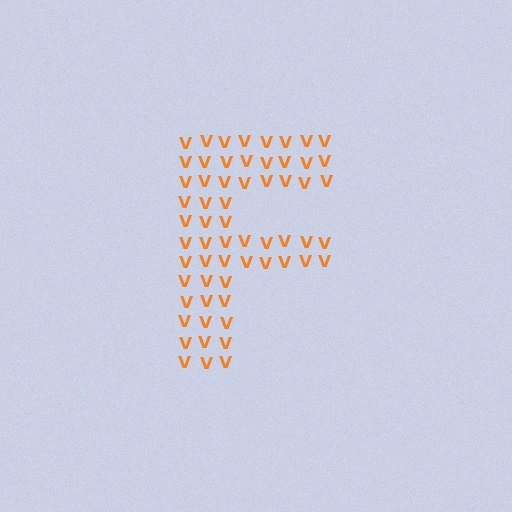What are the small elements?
The small elements are letter V's.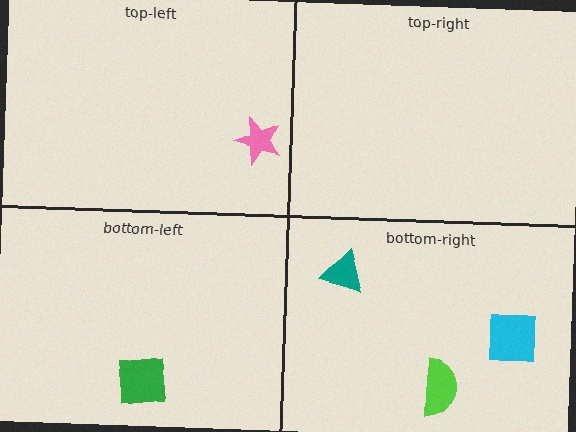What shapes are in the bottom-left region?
The green square.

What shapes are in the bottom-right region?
The lime semicircle, the teal triangle, the cyan square.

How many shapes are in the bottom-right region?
3.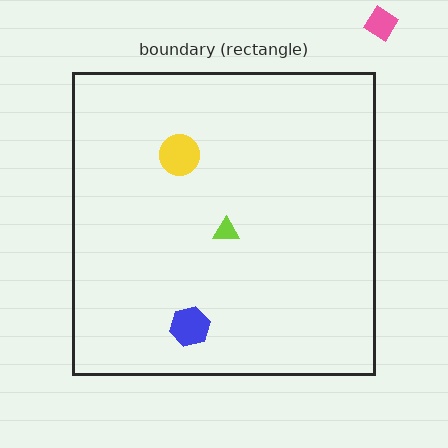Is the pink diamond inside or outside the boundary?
Outside.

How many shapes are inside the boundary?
3 inside, 1 outside.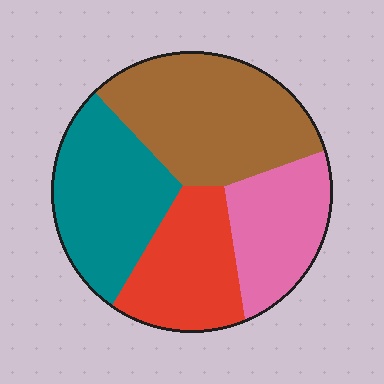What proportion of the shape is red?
Red covers around 20% of the shape.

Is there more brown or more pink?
Brown.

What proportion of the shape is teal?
Teal takes up between a sixth and a third of the shape.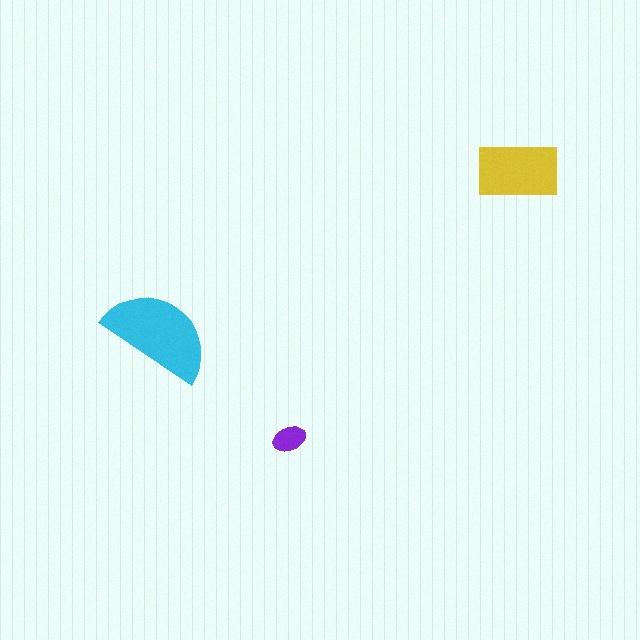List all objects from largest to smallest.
The cyan semicircle, the yellow rectangle, the purple ellipse.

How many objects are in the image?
There are 3 objects in the image.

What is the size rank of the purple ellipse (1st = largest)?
3rd.